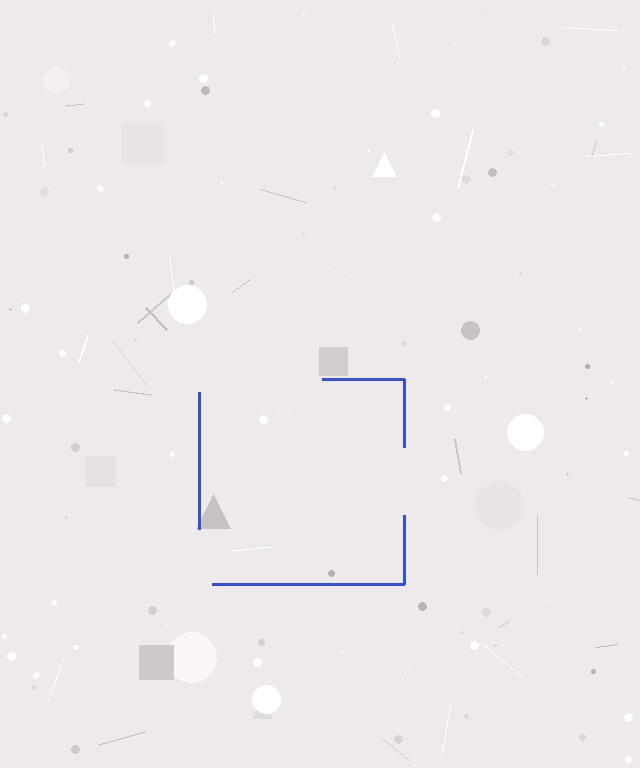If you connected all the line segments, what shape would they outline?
They would outline a square.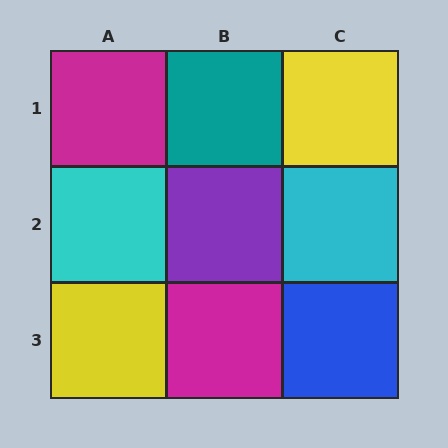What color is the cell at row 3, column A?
Yellow.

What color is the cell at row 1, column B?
Teal.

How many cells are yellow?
2 cells are yellow.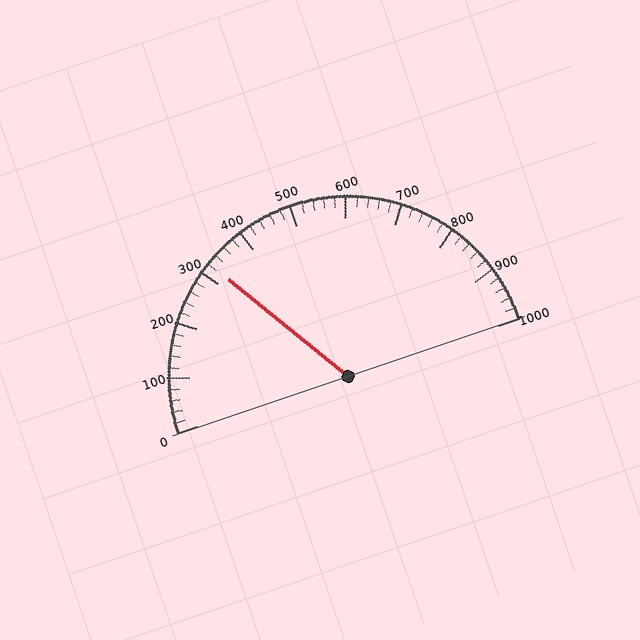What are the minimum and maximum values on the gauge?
The gauge ranges from 0 to 1000.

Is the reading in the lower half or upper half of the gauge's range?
The reading is in the lower half of the range (0 to 1000).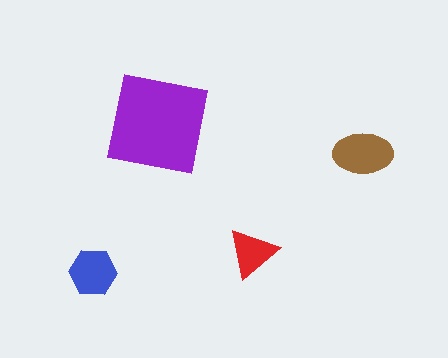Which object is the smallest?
The red triangle.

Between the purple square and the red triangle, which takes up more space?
The purple square.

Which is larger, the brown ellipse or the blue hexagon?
The brown ellipse.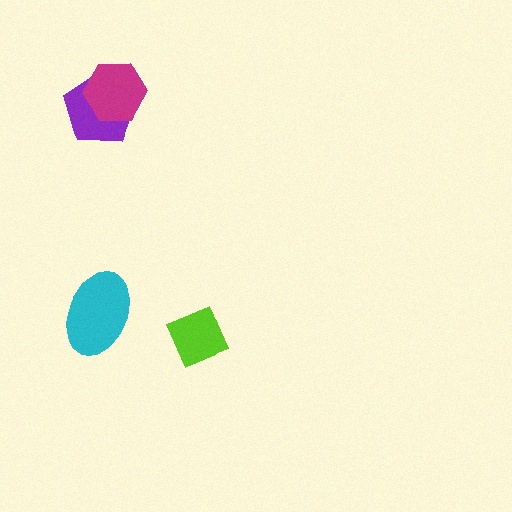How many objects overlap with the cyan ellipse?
0 objects overlap with the cyan ellipse.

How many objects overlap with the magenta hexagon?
1 object overlaps with the magenta hexagon.